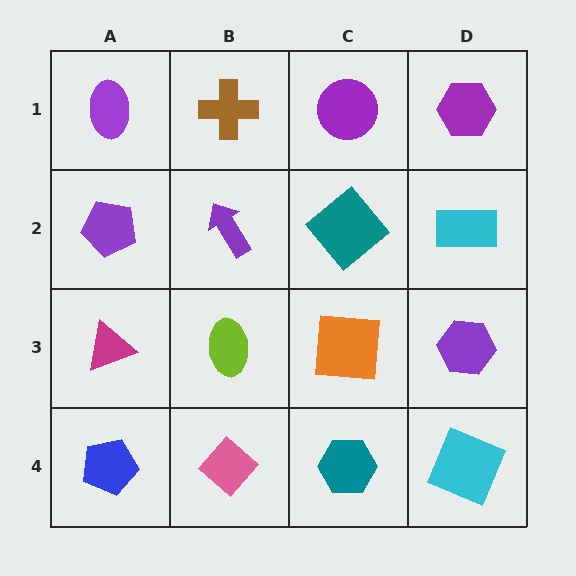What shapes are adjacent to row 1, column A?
A purple pentagon (row 2, column A), a brown cross (row 1, column B).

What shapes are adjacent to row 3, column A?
A purple pentagon (row 2, column A), a blue pentagon (row 4, column A), a lime ellipse (row 3, column B).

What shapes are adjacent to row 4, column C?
An orange square (row 3, column C), a pink diamond (row 4, column B), a cyan square (row 4, column D).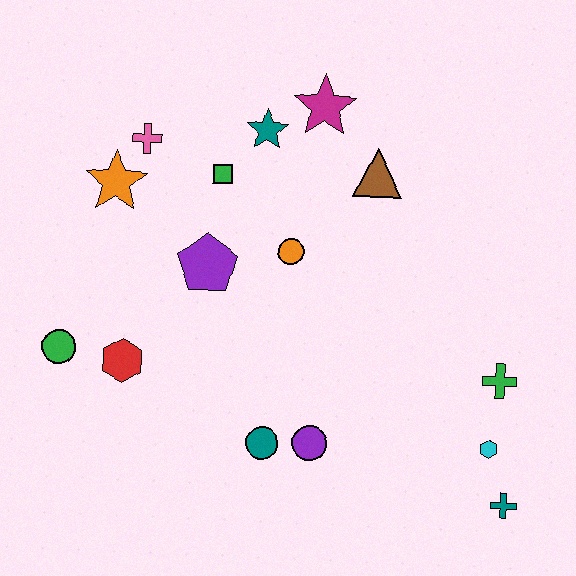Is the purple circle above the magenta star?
No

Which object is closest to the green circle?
The red hexagon is closest to the green circle.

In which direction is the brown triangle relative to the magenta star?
The brown triangle is below the magenta star.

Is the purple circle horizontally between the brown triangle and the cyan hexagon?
No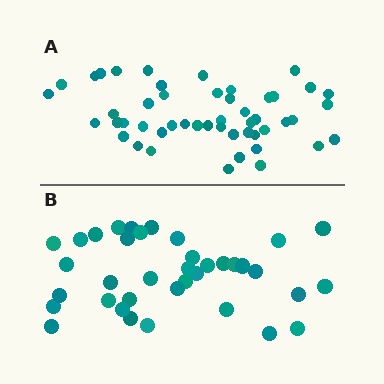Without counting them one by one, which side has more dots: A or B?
Region A (the top region) has more dots.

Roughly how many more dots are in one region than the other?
Region A has roughly 12 or so more dots than region B.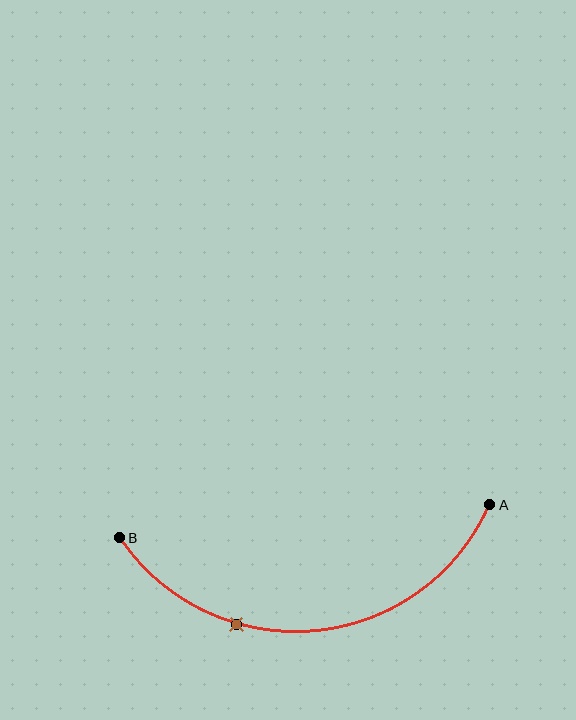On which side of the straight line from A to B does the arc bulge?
The arc bulges below the straight line connecting A and B.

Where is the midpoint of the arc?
The arc midpoint is the point on the curve farthest from the straight line joining A and B. It sits below that line.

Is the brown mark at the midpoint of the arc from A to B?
No. The brown mark lies on the arc but is closer to endpoint B. The arc midpoint would be at the point on the curve equidistant along the arc from both A and B.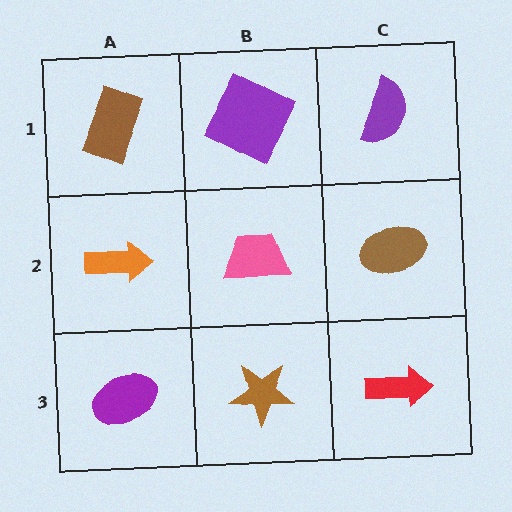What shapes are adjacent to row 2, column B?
A purple square (row 1, column B), a brown star (row 3, column B), an orange arrow (row 2, column A), a brown ellipse (row 2, column C).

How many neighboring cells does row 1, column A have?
2.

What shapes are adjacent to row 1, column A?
An orange arrow (row 2, column A), a purple square (row 1, column B).